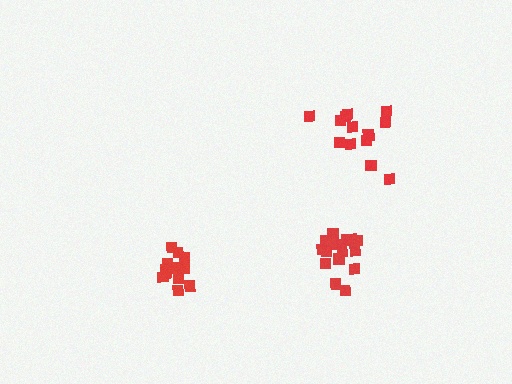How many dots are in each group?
Group 1: 16 dots, Group 2: 14 dots, Group 3: 13 dots (43 total).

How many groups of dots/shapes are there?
There are 3 groups.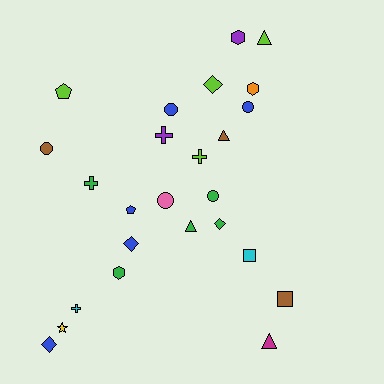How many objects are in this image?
There are 25 objects.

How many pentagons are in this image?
There are 2 pentagons.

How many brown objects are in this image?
There are 3 brown objects.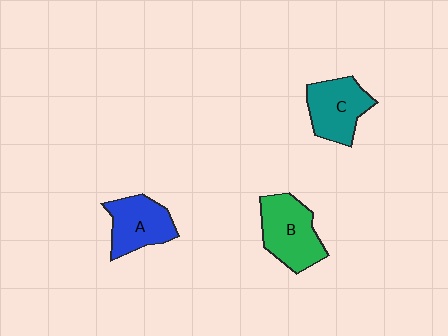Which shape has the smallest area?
Shape A (blue).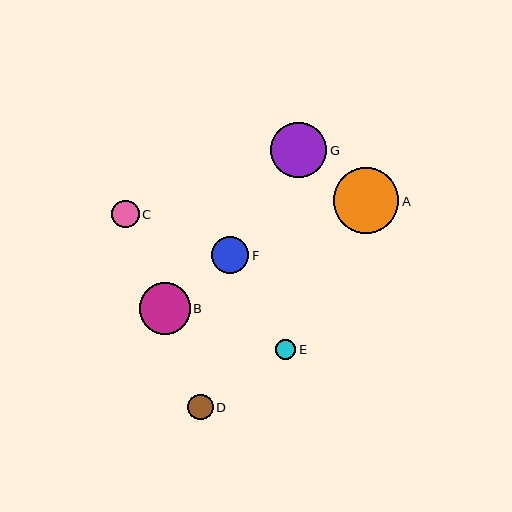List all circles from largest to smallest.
From largest to smallest: A, G, B, F, C, D, E.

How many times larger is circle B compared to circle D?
Circle B is approximately 2.0 times the size of circle D.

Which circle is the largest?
Circle A is the largest with a size of approximately 66 pixels.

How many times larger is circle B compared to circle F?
Circle B is approximately 1.4 times the size of circle F.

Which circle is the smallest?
Circle E is the smallest with a size of approximately 20 pixels.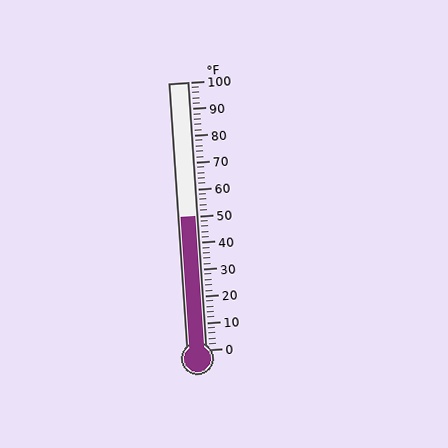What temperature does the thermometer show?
The thermometer shows approximately 50°F.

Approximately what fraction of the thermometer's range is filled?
The thermometer is filled to approximately 50% of its range.